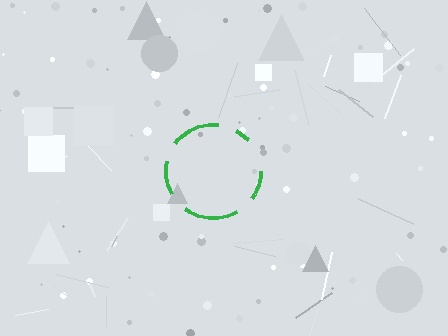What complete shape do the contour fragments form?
The contour fragments form a circle.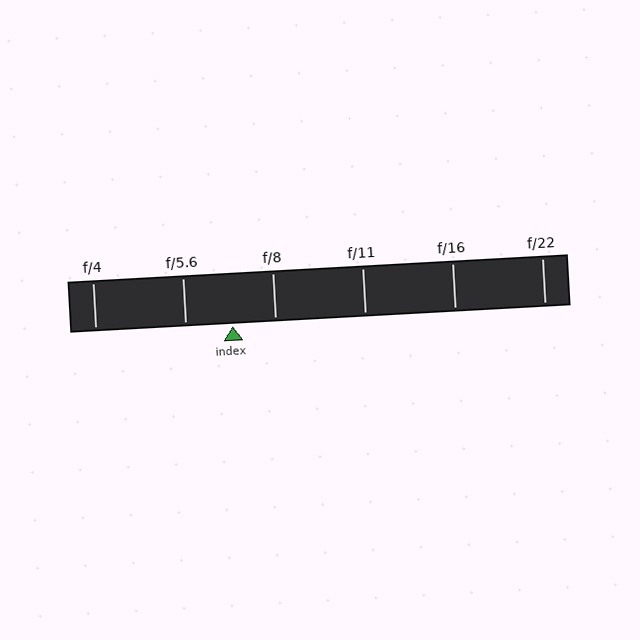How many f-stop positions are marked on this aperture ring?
There are 6 f-stop positions marked.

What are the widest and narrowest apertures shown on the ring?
The widest aperture shown is f/4 and the narrowest is f/22.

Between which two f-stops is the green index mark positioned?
The index mark is between f/5.6 and f/8.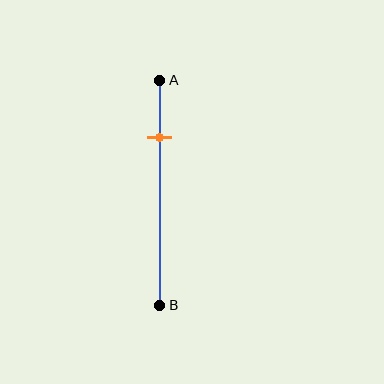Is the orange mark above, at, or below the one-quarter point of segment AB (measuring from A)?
The orange mark is approximately at the one-quarter point of segment AB.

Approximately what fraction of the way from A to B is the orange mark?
The orange mark is approximately 25% of the way from A to B.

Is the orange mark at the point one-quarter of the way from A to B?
Yes, the mark is approximately at the one-quarter point.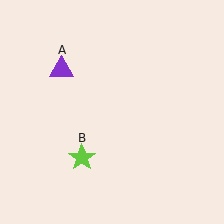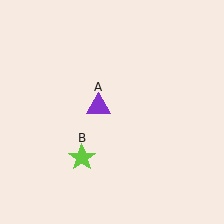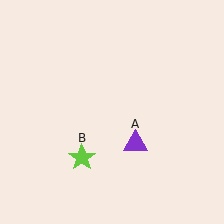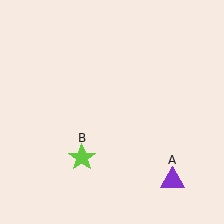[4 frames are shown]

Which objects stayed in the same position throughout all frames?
Lime star (object B) remained stationary.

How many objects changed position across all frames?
1 object changed position: purple triangle (object A).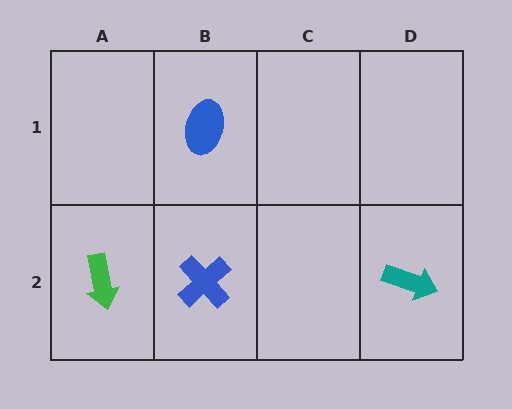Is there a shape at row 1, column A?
No, that cell is empty.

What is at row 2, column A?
A green arrow.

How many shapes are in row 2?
3 shapes.